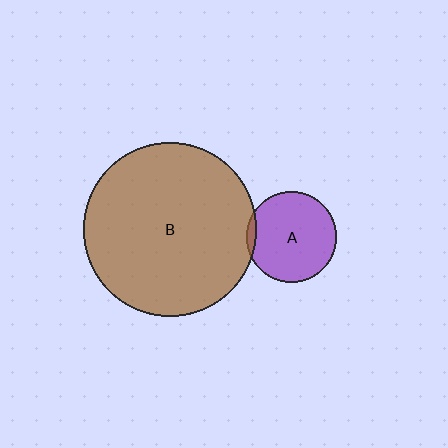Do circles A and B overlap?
Yes.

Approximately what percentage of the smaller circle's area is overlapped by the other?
Approximately 5%.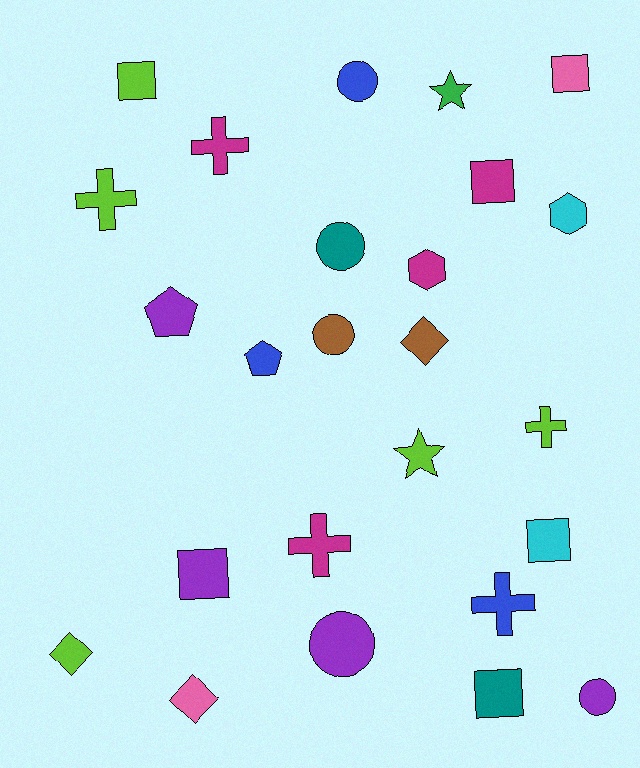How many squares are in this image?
There are 6 squares.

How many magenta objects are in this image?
There are 4 magenta objects.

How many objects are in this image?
There are 25 objects.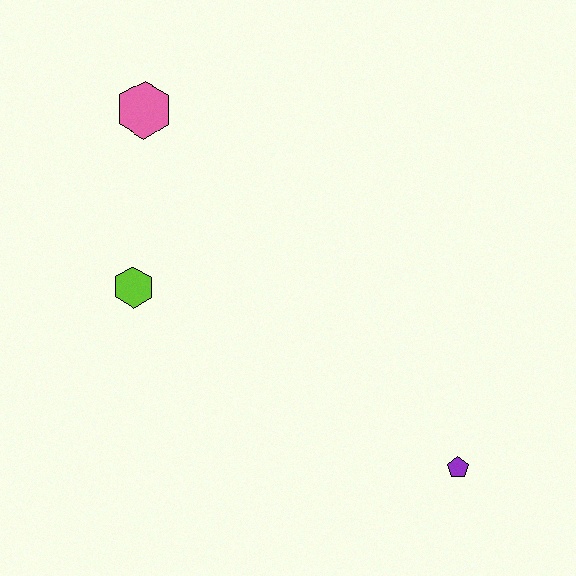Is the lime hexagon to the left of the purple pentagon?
Yes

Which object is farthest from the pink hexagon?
The purple pentagon is farthest from the pink hexagon.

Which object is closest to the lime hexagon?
The pink hexagon is closest to the lime hexagon.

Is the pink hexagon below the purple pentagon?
No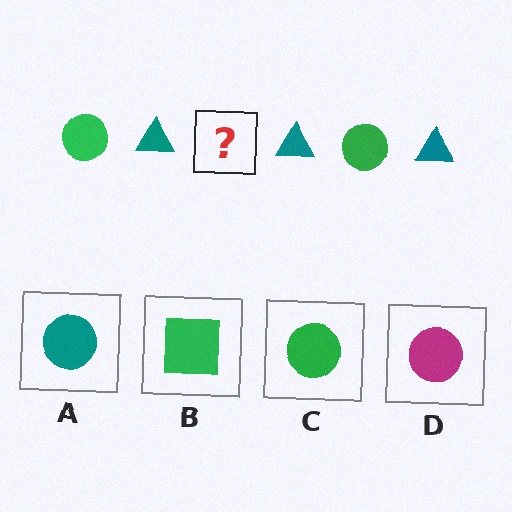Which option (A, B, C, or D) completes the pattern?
C.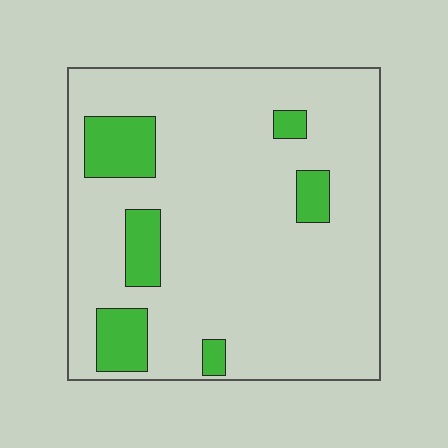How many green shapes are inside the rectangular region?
6.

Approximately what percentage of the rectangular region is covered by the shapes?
Approximately 15%.